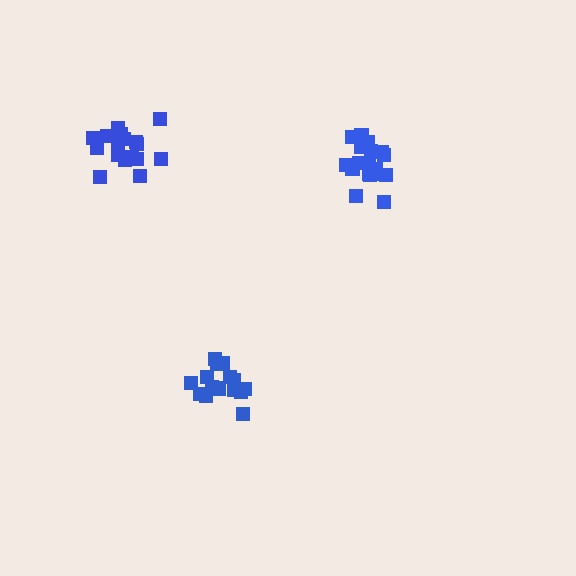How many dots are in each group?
Group 1: 17 dots, Group 2: 18 dots, Group 3: 17 dots (52 total).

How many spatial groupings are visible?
There are 3 spatial groupings.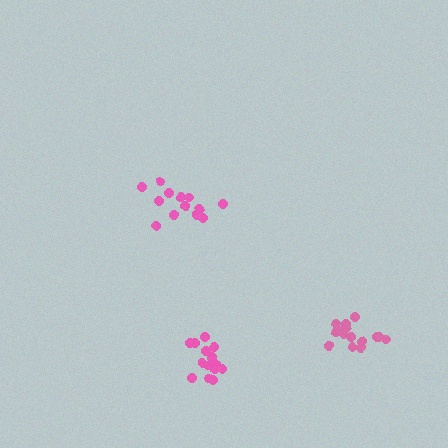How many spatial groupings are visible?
There are 3 spatial groupings.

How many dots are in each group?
Group 1: 15 dots, Group 2: 15 dots, Group 3: 14 dots (44 total).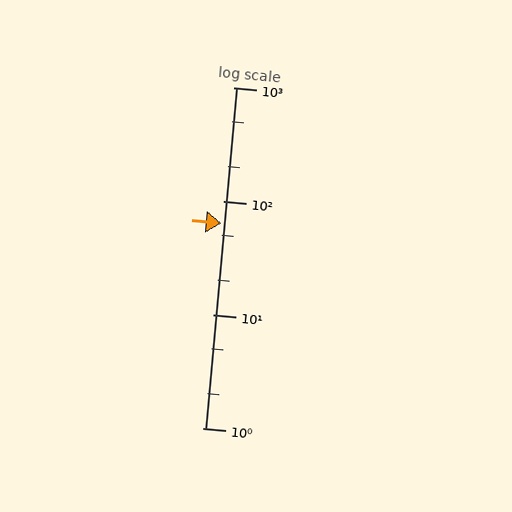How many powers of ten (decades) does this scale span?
The scale spans 3 decades, from 1 to 1000.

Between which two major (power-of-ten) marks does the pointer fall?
The pointer is between 10 and 100.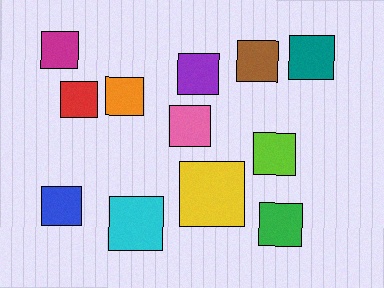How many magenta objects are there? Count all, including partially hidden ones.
There is 1 magenta object.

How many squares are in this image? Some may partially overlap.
There are 12 squares.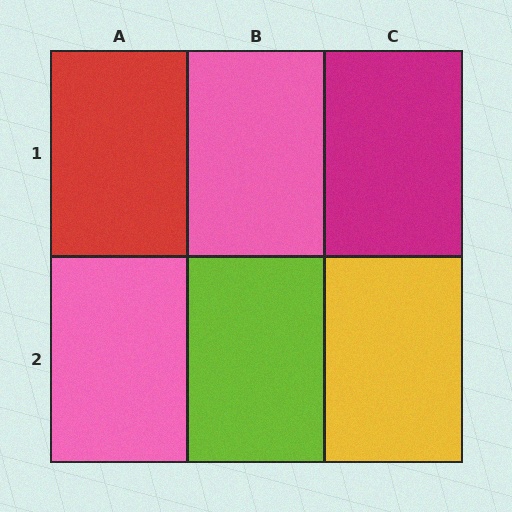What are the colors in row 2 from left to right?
Pink, lime, yellow.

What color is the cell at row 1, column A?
Red.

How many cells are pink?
2 cells are pink.